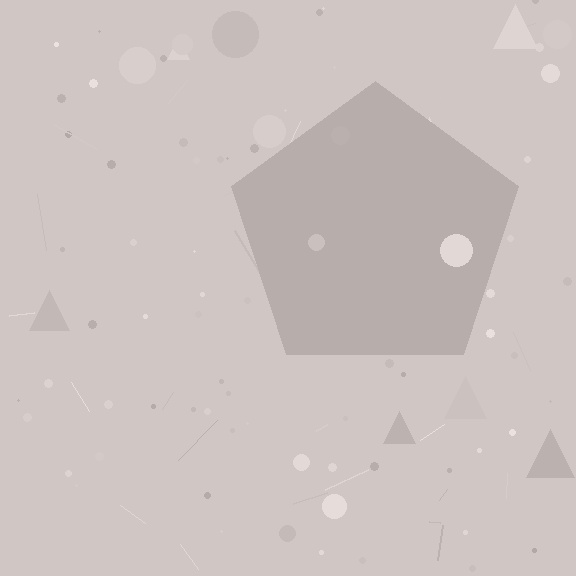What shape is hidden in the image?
A pentagon is hidden in the image.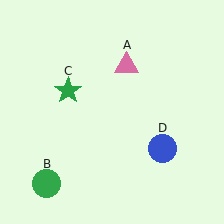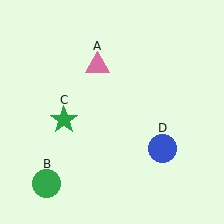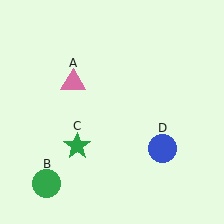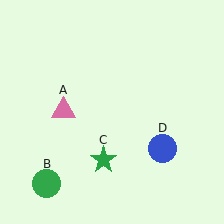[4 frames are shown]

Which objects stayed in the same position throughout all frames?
Green circle (object B) and blue circle (object D) remained stationary.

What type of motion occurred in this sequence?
The pink triangle (object A), green star (object C) rotated counterclockwise around the center of the scene.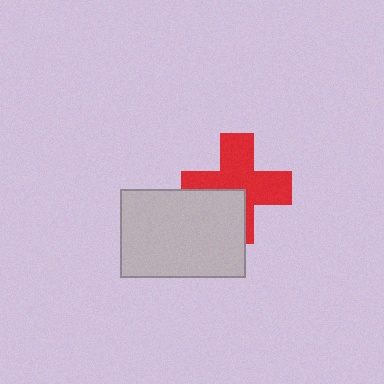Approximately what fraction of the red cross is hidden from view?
Roughly 32% of the red cross is hidden behind the light gray rectangle.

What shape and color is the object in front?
The object in front is a light gray rectangle.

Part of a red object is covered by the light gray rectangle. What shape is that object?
It is a cross.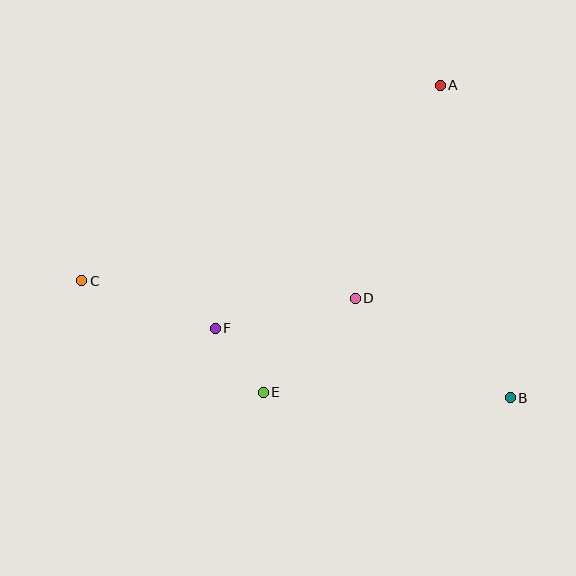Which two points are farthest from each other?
Points B and C are farthest from each other.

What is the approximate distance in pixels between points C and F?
The distance between C and F is approximately 142 pixels.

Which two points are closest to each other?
Points E and F are closest to each other.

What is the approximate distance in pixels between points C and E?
The distance between C and E is approximately 213 pixels.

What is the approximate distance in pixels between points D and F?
The distance between D and F is approximately 143 pixels.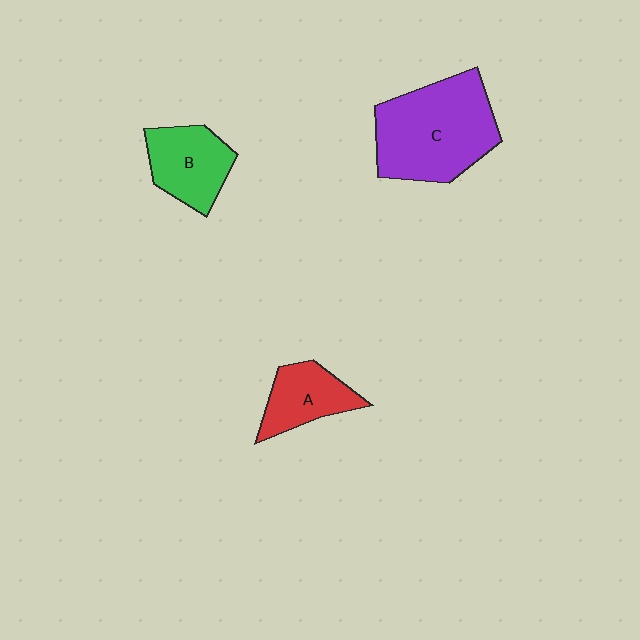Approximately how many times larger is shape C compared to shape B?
Approximately 1.9 times.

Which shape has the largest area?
Shape C (purple).